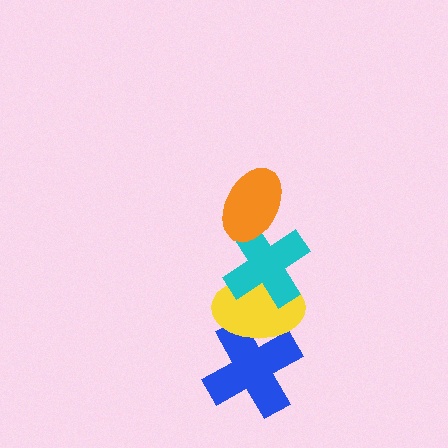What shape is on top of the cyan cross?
The orange ellipse is on top of the cyan cross.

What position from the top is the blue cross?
The blue cross is 4th from the top.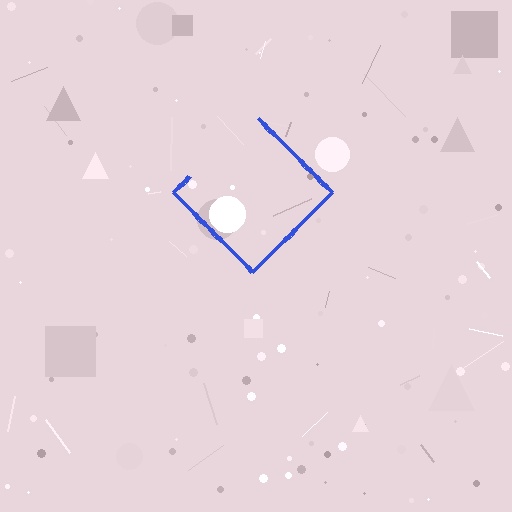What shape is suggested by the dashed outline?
The dashed outline suggests a diamond.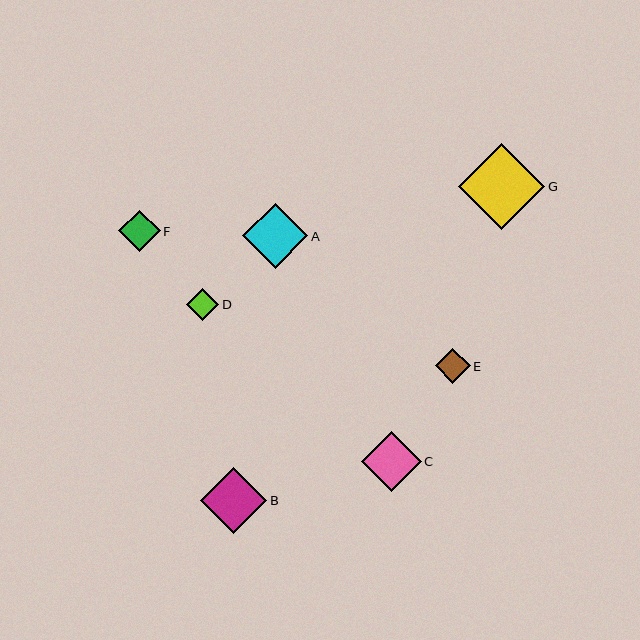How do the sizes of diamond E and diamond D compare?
Diamond E and diamond D are approximately the same size.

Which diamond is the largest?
Diamond G is the largest with a size of approximately 86 pixels.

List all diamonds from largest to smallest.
From largest to smallest: G, B, A, C, F, E, D.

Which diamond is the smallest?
Diamond D is the smallest with a size of approximately 32 pixels.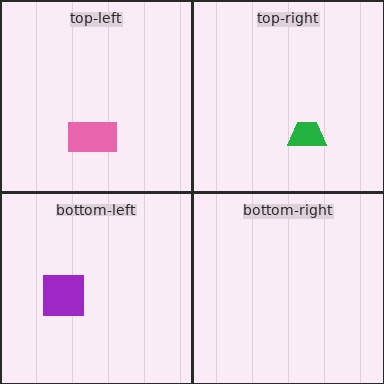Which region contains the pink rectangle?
The top-left region.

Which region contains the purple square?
The bottom-left region.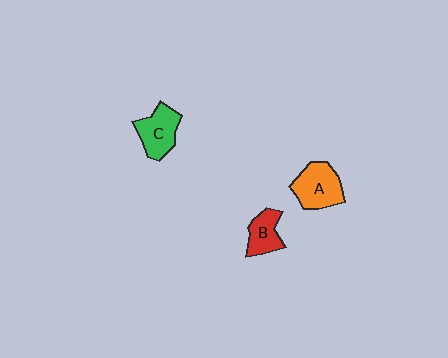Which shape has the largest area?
Shape A (orange).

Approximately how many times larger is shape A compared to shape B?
Approximately 1.5 times.